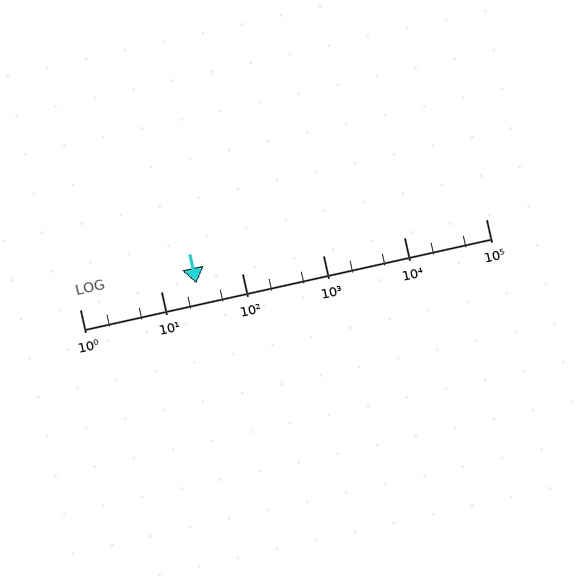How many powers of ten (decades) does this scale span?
The scale spans 5 decades, from 1 to 100000.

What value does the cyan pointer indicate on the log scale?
The pointer indicates approximately 27.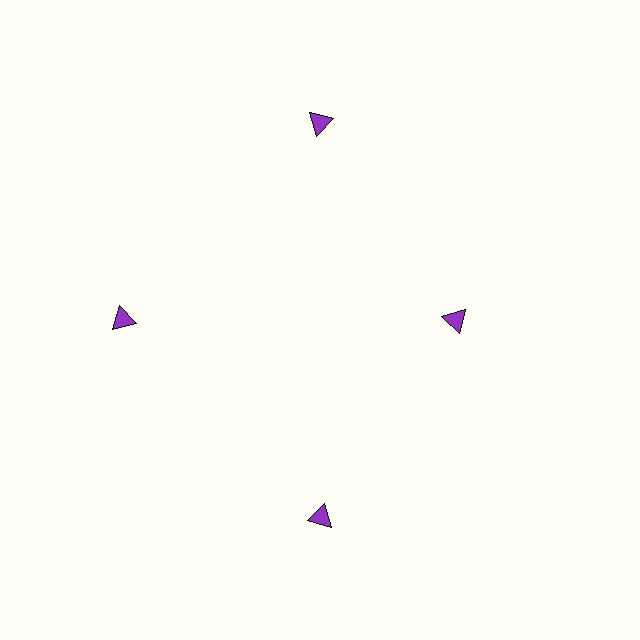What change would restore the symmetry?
The symmetry would be restored by moving it outward, back onto the ring so that all 4 triangles sit at equal angles and equal distance from the center.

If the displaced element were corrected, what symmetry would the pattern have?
It would have 4-fold rotational symmetry — the pattern would map onto itself every 90 degrees.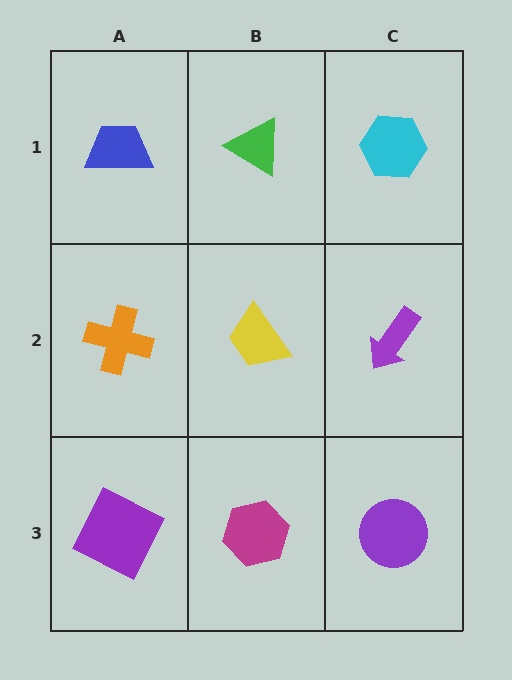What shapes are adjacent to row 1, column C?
A purple arrow (row 2, column C), a green triangle (row 1, column B).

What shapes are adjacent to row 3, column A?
An orange cross (row 2, column A), a magenta hexagon (row 3, column B).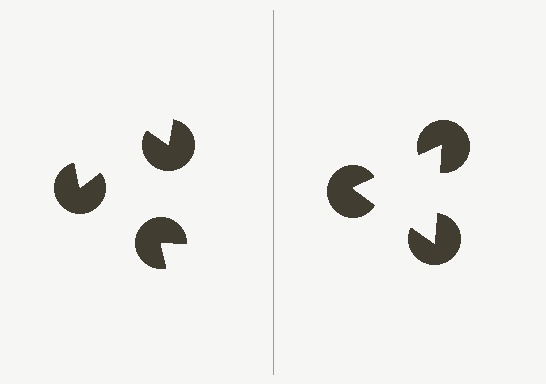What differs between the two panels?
The pac-man discs are positioned identically on both sides; only the wedge orientations differ. On the right they align to a triangle; on the left they are misaligned.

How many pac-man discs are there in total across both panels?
6 — 3 on each side.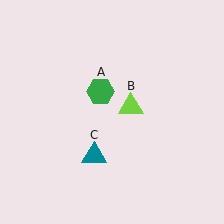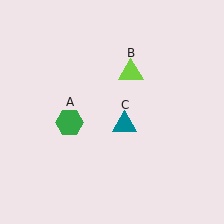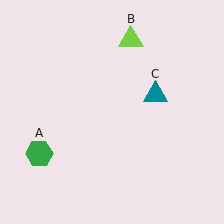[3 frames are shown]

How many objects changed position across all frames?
3 objects changed position: green hexagon (object A), lime triangle (object B), teal triangle (object C).